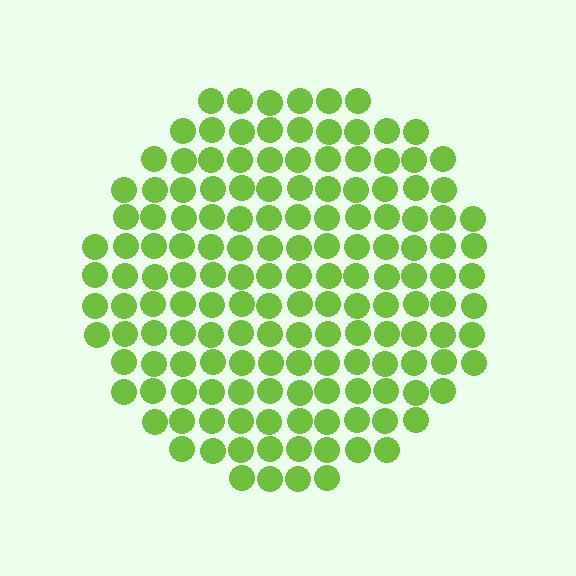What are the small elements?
The small elements are circles.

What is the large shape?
The large shape is a circle.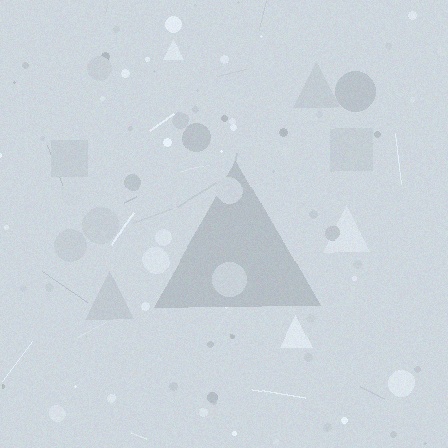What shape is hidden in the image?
A triangle is hidden in the image.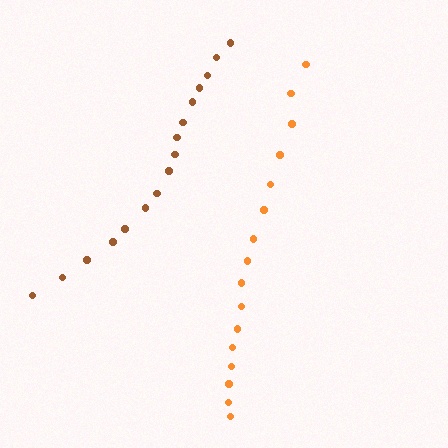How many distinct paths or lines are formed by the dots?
There are 2 distinct paths.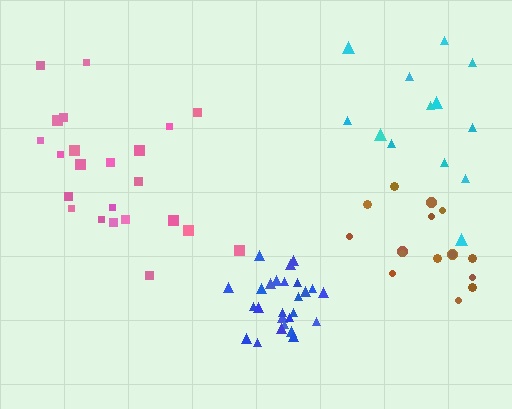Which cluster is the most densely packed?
Blue.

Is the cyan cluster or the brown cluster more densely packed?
Brown.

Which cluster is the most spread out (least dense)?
Cyan.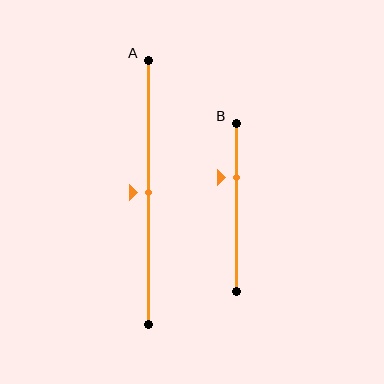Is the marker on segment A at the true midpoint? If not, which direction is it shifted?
Yes, the marker on segment A is at the true midpoint.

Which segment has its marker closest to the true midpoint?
Segment A has its marker closest to the true midpoint.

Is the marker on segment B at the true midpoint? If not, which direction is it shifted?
No, the marker on segment B is shifted upward by about 18% of the segment length.